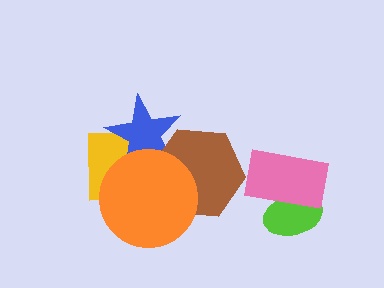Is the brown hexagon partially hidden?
Yes, it is partially covered by another shape.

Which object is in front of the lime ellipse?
The pink rectangle is in front of the lime ellipse.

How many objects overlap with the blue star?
3 objects overlap with the blue star.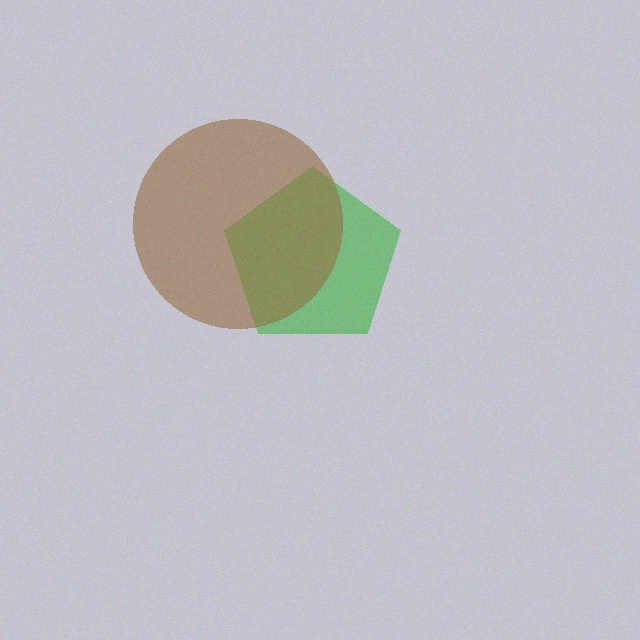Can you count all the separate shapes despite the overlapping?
Yes, there are 2 separate shapes.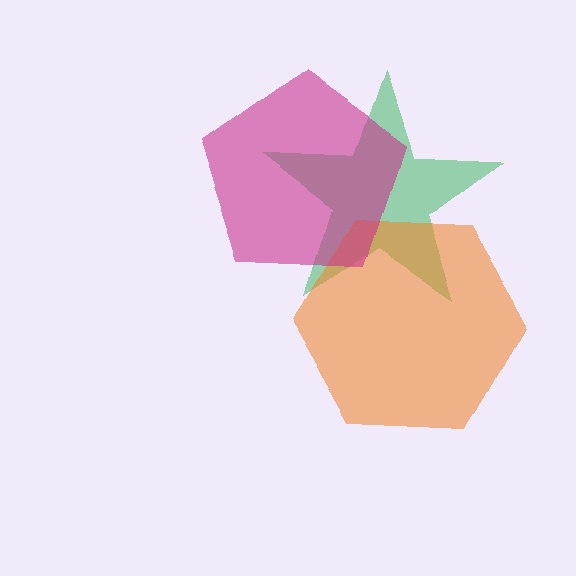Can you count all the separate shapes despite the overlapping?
Yes, there are 3 separate shapes.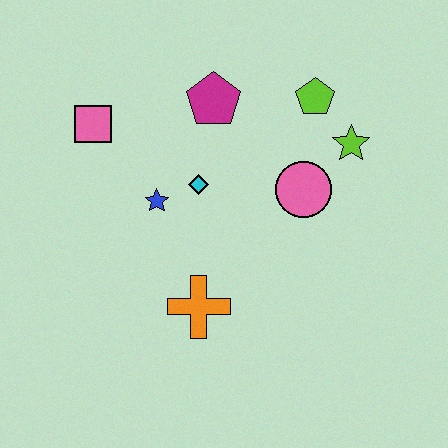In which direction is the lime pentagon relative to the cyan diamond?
The lime pentagon is to the right of the cyan diamond.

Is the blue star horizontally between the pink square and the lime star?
Yes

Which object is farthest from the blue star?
The lime star is farthest from the blue star.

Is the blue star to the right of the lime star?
No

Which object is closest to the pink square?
The blue star is closest to the pink square.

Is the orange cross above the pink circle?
No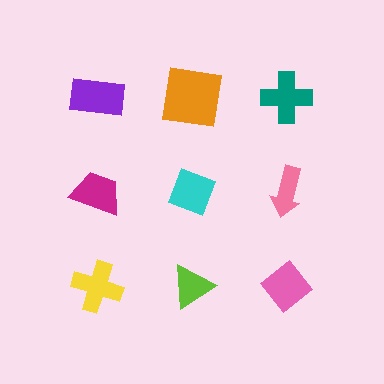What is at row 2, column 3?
A pink arrow.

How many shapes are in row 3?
3 shapes.